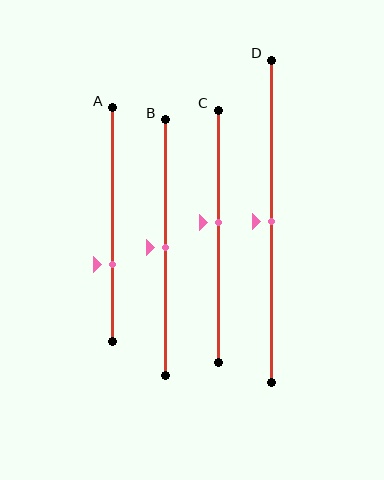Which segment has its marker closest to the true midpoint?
Segment B has its marker closest to the true midpoint.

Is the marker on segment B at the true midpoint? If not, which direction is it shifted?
Yes, the marker on segment B is at the true midpoint.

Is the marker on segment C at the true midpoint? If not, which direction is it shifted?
No, the marker on segment C is shifted upward by about 6% of the segment length.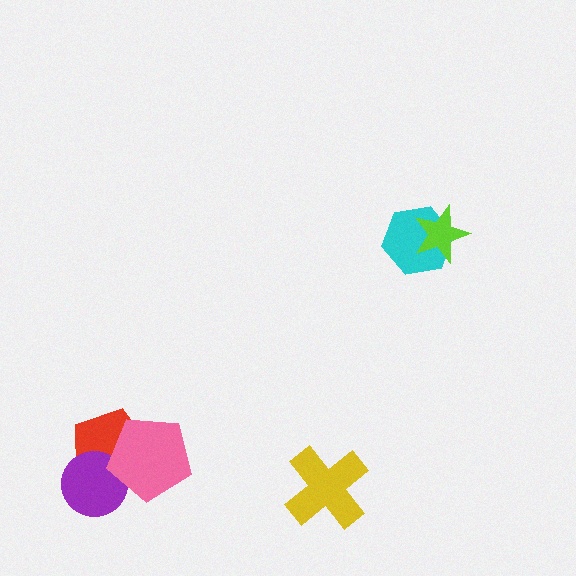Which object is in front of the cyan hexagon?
The lime star is in front of the cyan hexagon.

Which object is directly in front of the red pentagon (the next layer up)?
The purple circle is directly in front of the red pentagon.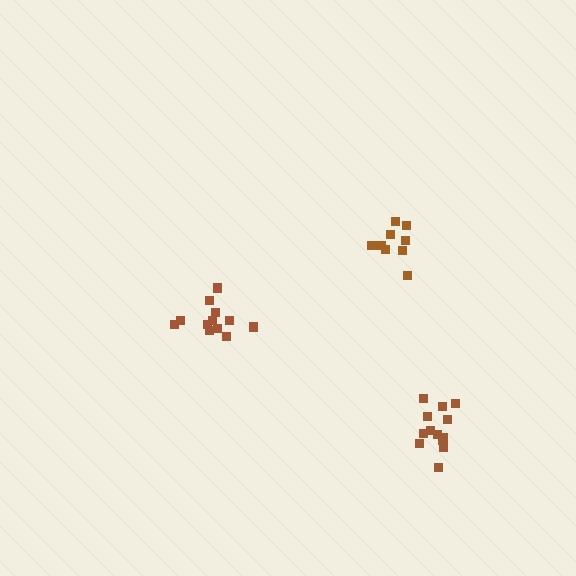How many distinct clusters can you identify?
There are 3 distinct clusters.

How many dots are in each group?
Group 1: 9 dots, Group 2: 13 dots, Group 3: 12 dots (34 total).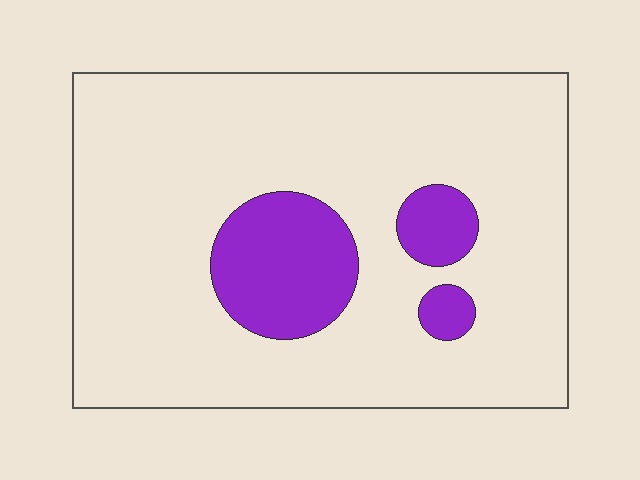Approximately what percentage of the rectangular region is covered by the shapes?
Approximately 15%.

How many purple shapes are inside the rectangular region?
3.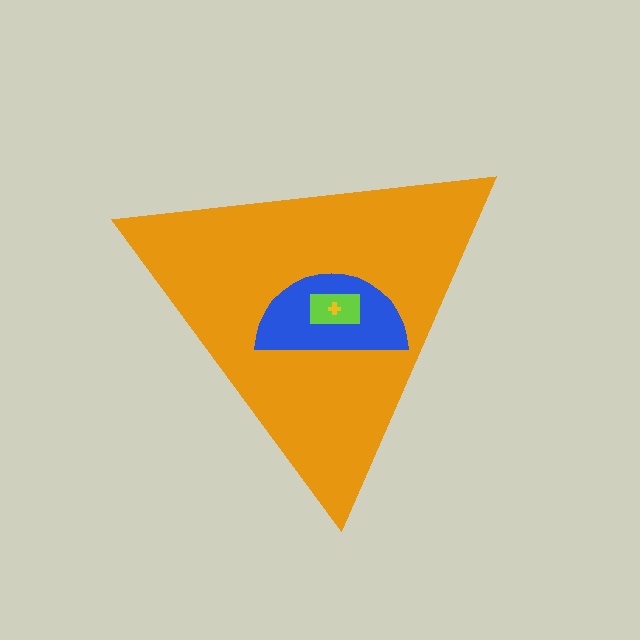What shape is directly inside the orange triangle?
The blue semicircle.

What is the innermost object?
The yellow cross.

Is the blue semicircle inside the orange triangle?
Yes.